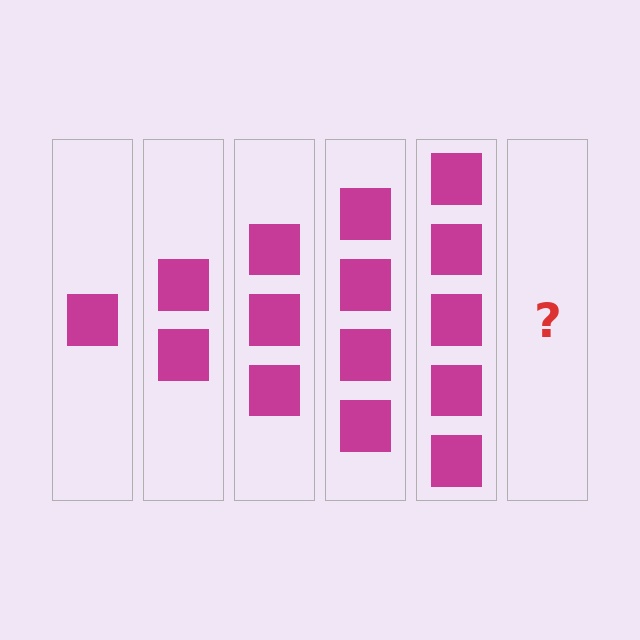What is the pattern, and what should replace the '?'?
The pattern is that each step adds one more square. The '?' should be 6 squares.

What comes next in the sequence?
The next element should be 6 squares.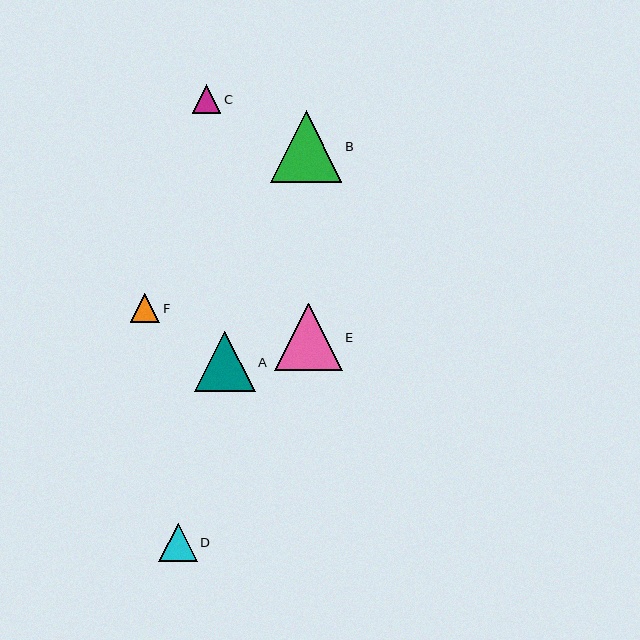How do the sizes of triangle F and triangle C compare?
Triangle F and triangle C are approximately the same size.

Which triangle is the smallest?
Triangle C is the smallest with a size of approximately 28 pixels.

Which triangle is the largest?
Triangle B is the largest with a size of approximately 71 pixels.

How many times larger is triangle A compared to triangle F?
Triangle A is approximately 2.1 times the size of triangle F.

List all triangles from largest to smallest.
From largest to smallest: B, E, A, D, F, C.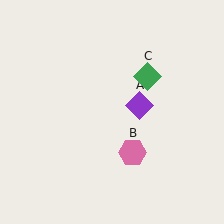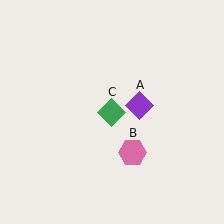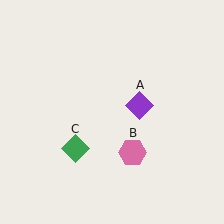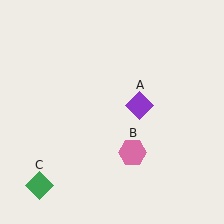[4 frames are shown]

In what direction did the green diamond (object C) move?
The green diamond (object C) moved down and to the left.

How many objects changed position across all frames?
1 object changed position: green diamond (object C).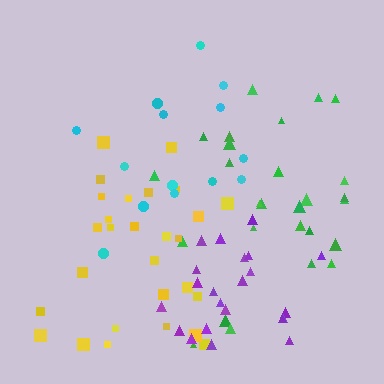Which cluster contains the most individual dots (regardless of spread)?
Green (28).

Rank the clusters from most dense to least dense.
purple, green, yellow, cyan.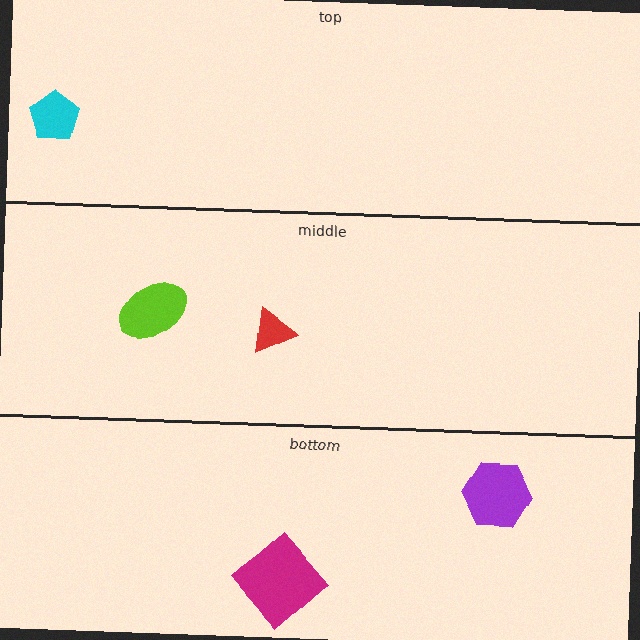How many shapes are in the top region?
1.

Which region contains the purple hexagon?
The bottom region.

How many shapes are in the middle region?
2.